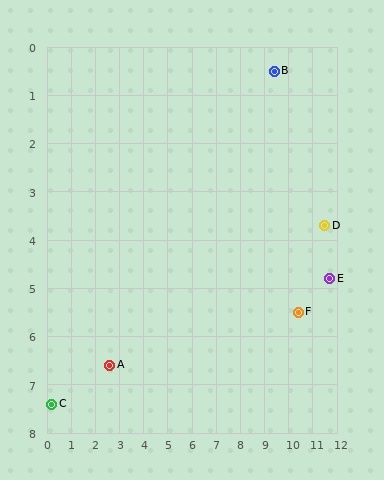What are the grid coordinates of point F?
Point F is at approximately (10.4, 5.5).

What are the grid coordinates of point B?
Point B is at approximately (9.4, 0.5).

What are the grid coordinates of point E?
Point E is at approximately (11.7, 4.8).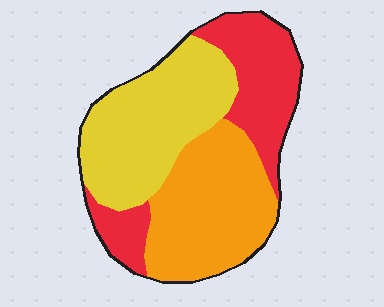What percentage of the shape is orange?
Orange takes up about one third (1/3) of the shape.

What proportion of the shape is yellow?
Yellow takes up between a third and a half of the shape.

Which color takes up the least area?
Red, at roughly 30%.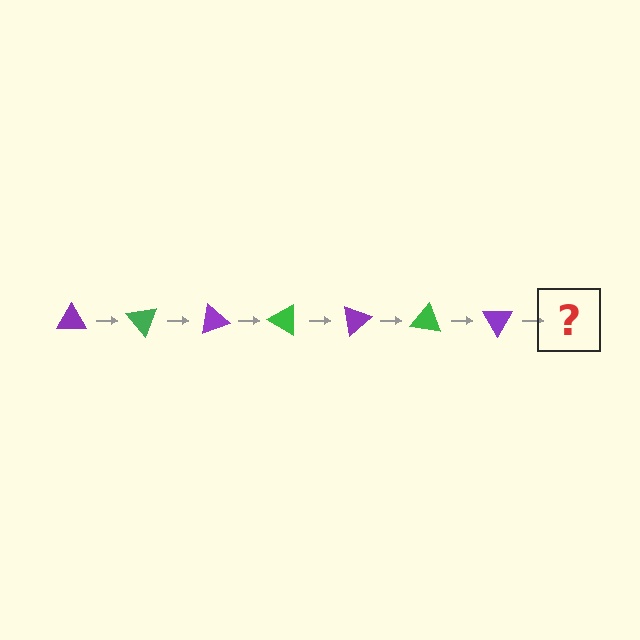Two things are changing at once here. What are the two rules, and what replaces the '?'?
The two rules are that it rotates 50 degrees each step and the color cycles through purple and green. The '?' should be a green triangle, rotated 350 degrees from the start.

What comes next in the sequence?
The next element should be a green triangle, rotated 350 degrees from the start.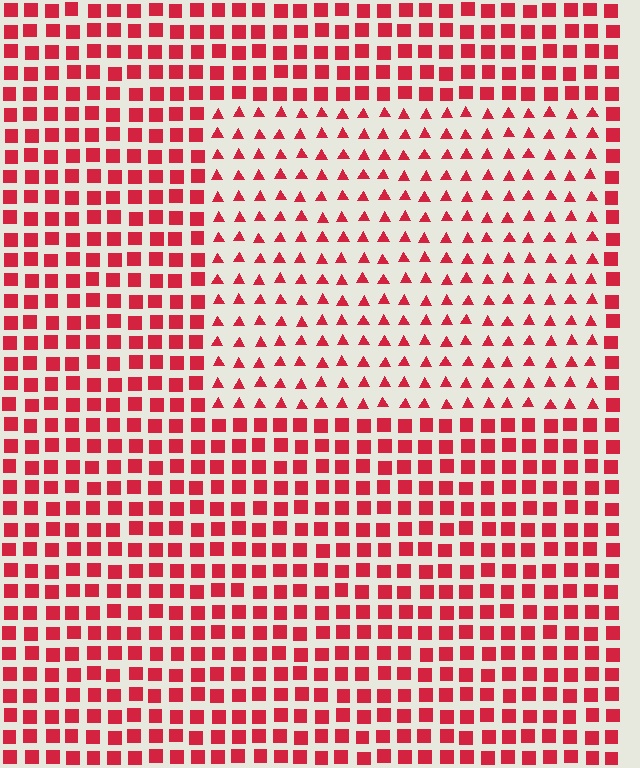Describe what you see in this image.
The image is filled with small red elements arranged in a uniform grid. A rectangle-shaped region contains triangles, while the surrounding area contains squares. The boundary is defined purely by the change in element shape.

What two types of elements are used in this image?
The image uses triangles inside the rectangle region and squares outside it.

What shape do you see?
I see a rectangle.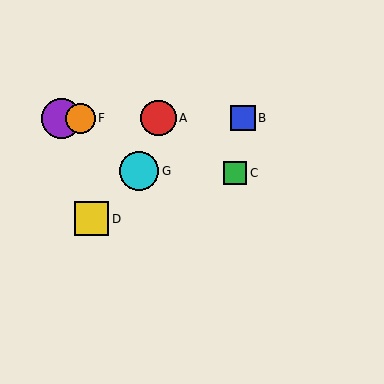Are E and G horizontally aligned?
No, E is at y≈118 and G is at y≈171.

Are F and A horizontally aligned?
Yes, both are at y≈118.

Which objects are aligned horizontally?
Objects A, B, E, F are aligned horizontally.